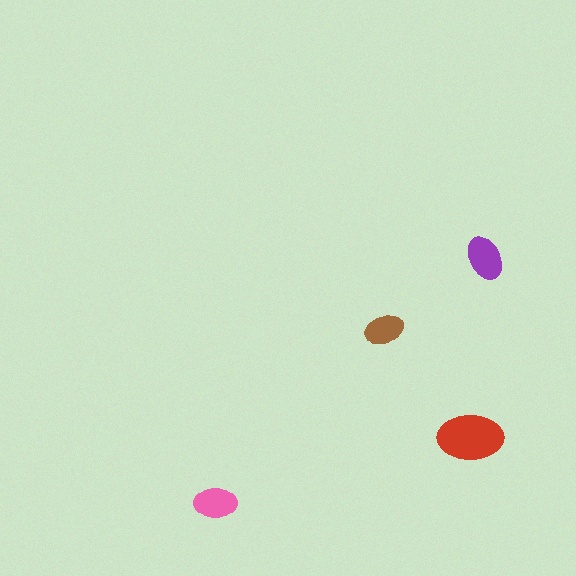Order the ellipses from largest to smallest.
the red one, the purple one, the pink one, the brown one.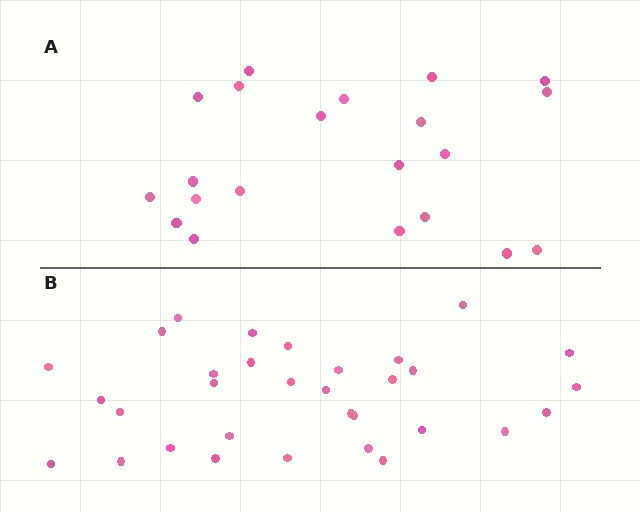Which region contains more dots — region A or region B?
Region B (the bottom region) has more dots.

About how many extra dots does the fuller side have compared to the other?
Region B has roughly 12 or so more dots than region A.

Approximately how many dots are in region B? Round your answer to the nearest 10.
About 30 dots. (The exact count is 32, which rounds to 30.)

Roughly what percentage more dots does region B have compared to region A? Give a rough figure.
About 50% more.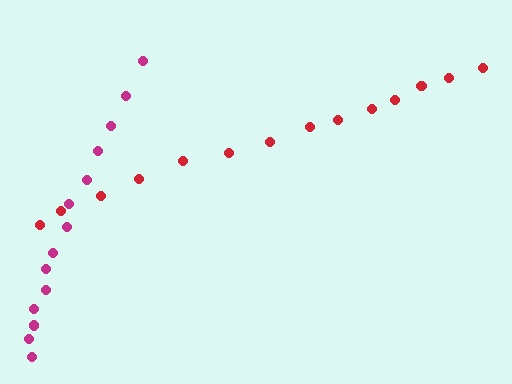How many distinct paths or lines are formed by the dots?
There are 2 distinct paths.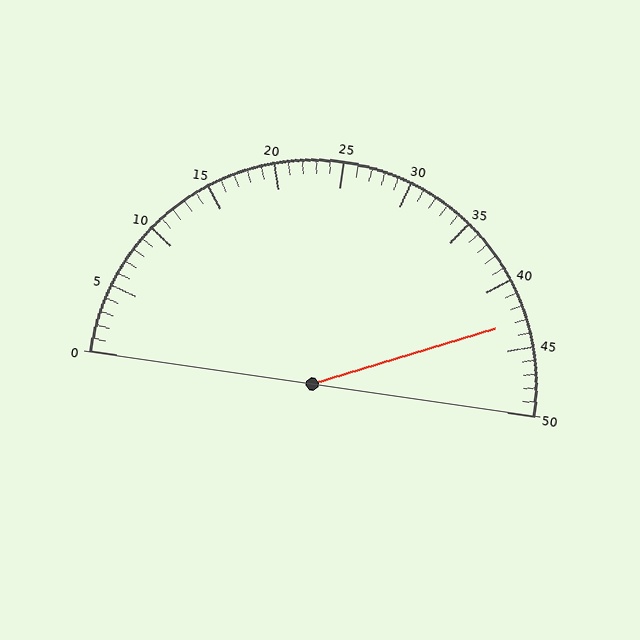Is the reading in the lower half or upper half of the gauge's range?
The reading is in the upper half of the range (0 to 50).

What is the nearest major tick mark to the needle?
The nearest major tick mark is 45.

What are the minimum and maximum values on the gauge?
The gauge ranges from 0 to 50.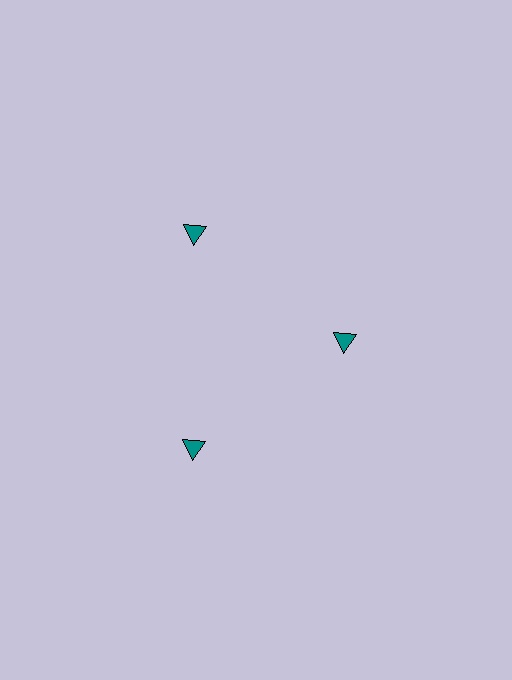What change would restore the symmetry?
The symmetry would be restored by moving it outward, back onto the ring so that all 3 triangles sit at equal angles and equal distance from the center.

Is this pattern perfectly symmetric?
No. The 3 teal triangles are arranged in a ring, but one element near the 3 o'clock position is pulled inward toward the center, breaking the 3-fold rotational symmetry.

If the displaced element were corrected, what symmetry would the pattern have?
It would have 3-fold rotational symmetry — the pattern would map onto itself every 120 degrees.